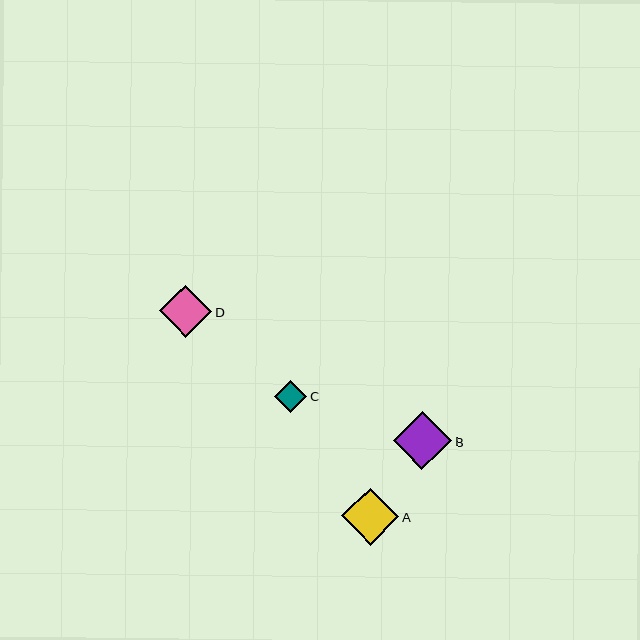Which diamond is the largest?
Diamond B is the largest with a size of approximately 58 pixels.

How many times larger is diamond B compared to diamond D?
Diamond B is approximately 1.1 times the size of diamond D.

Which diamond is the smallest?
Diamond C is the smallest with a size of approximately 32 pixels.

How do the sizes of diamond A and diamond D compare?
Diamond A and diamond D are approximately the same size.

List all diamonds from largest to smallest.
From largest to smallest: B, A, D, C.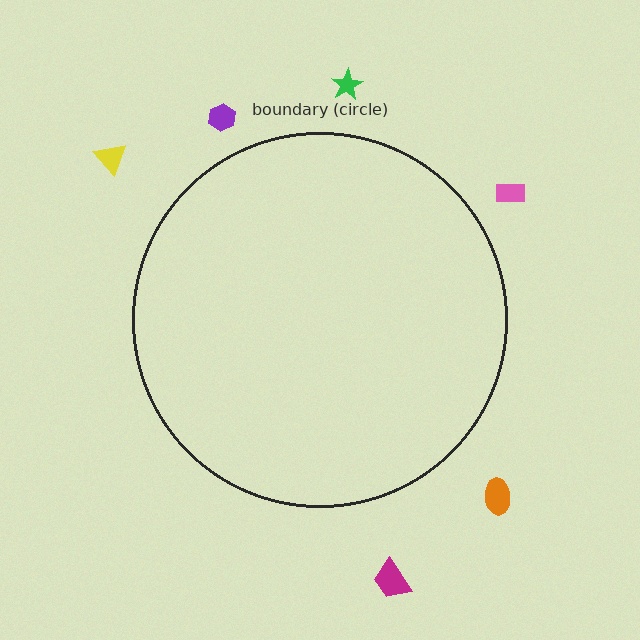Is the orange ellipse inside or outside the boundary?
Outside.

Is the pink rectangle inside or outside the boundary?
Outside.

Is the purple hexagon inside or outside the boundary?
Outside.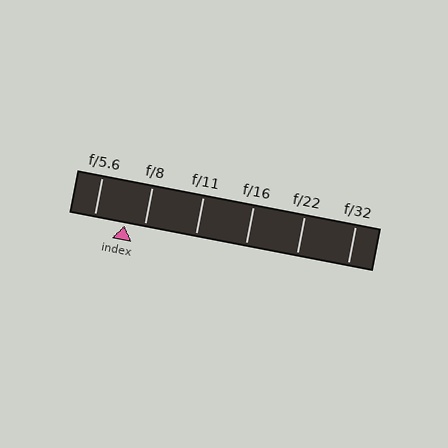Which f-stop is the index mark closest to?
The index mark is closest to f/8.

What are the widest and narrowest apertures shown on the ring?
The widest aperture shown is f/5.6 and the narrowest is f/32.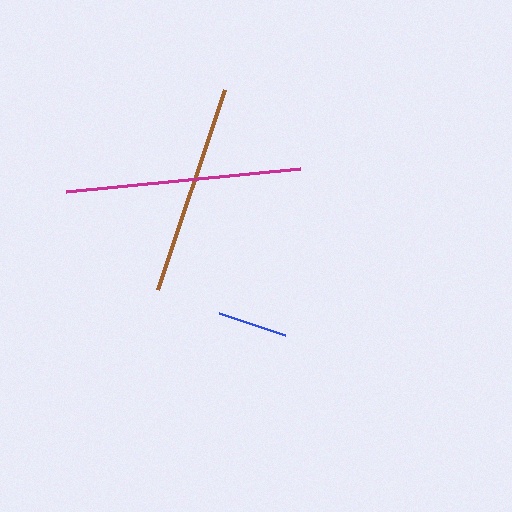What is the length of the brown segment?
The brown segment is approximately 211 pixels long.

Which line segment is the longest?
The magenta line is the longest at approximately 236 pixels.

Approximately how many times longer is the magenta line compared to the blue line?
The magenta line is approximately 3.4 times the length of the blue line.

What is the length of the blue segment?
The blue segment is approximately 70 pixels long.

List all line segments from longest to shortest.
From longest to shortest: magenta, brown, blue.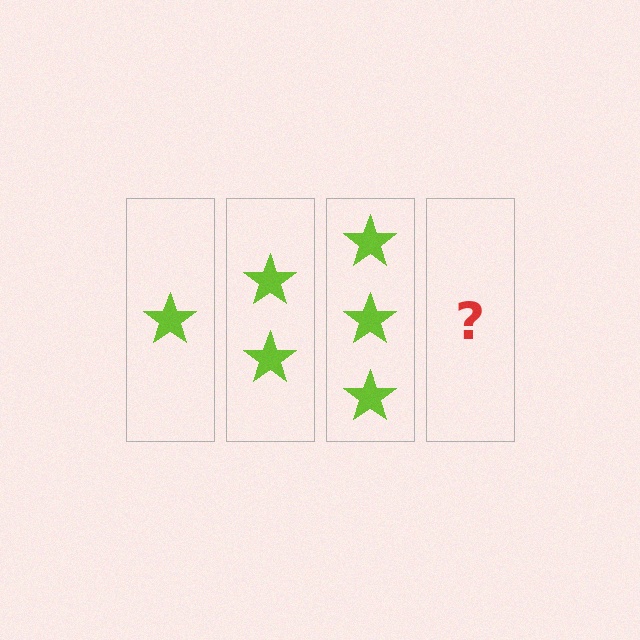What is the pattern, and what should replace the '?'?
The pattern is that each step adds one more star. The '?' should be 4 stars.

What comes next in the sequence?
The next element should be 4 stars.